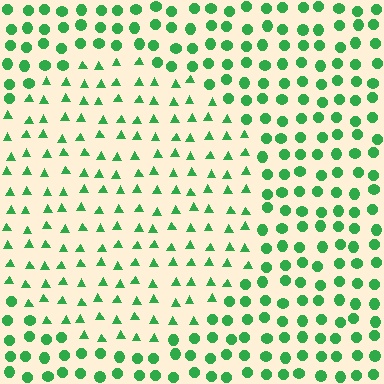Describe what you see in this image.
The image is filled with small green elements arranged in a uniform grid. A circle-shaped region contains triangles, while the surrounding area contains circles. The boundary is defined purely by the change in element shape.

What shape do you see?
I see a circle.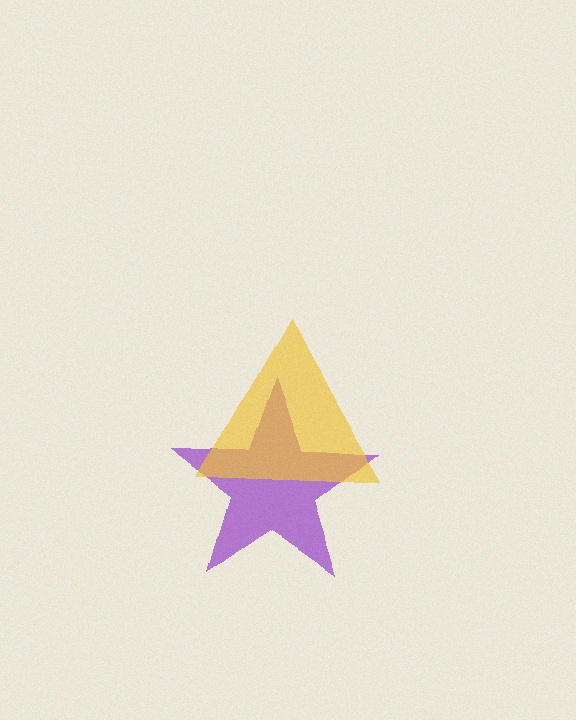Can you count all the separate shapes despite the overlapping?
Yes, there are 2 separate shapes.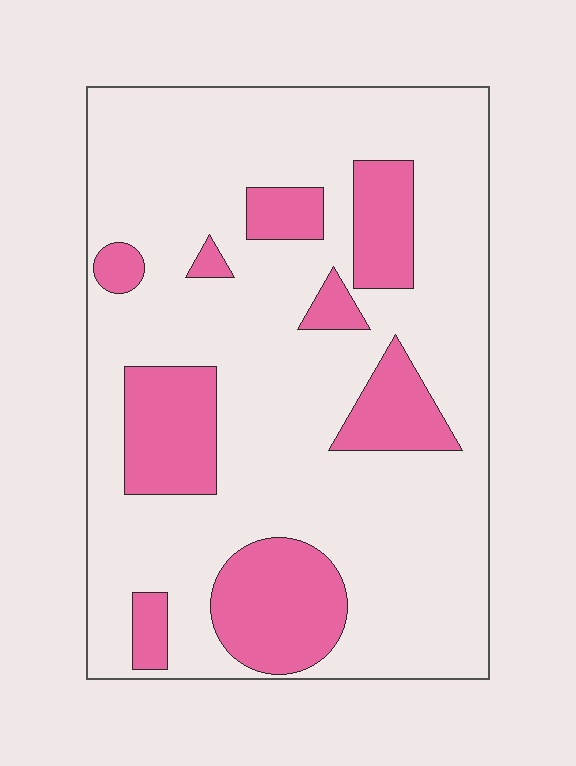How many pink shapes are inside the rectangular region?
9.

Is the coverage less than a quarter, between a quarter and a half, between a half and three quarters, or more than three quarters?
Less than a quarter.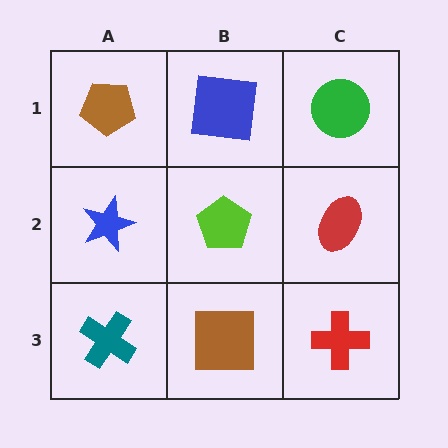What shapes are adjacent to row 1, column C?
A red ellipse (row 2, column C), a blue square (row 1, column B).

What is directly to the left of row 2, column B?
A blue star.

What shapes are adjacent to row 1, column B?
A lime pentagon (row 2, column B), a brown pentagon (row 1, column A), a green circle (row 1, column C).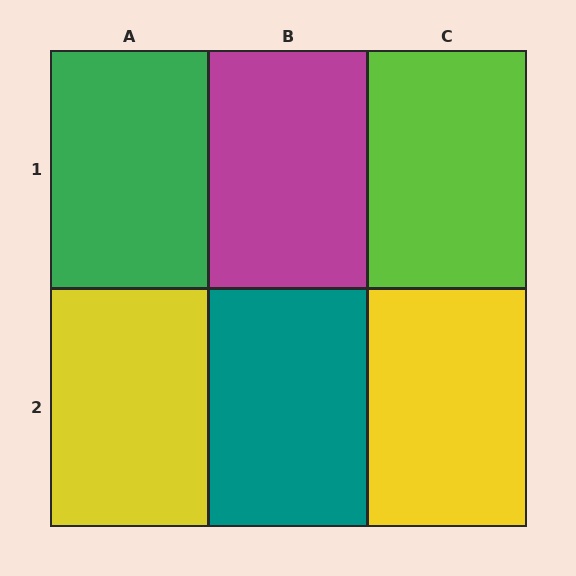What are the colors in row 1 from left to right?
Green, magenta, lime.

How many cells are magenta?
1 cell is magenta.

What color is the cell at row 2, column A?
Yellow.